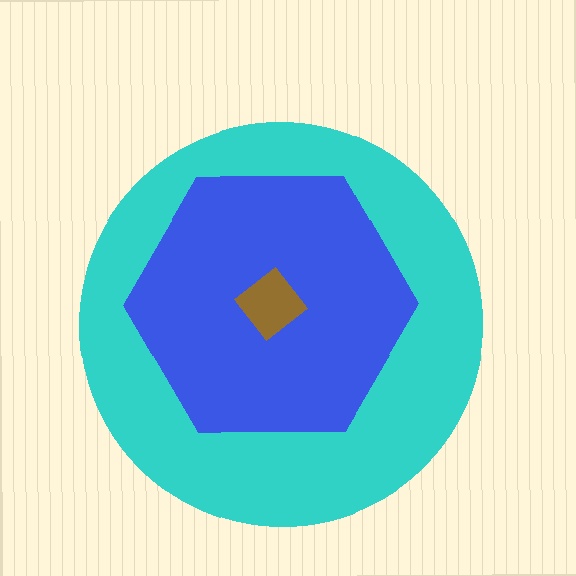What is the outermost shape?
The cyan circle.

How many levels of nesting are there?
3.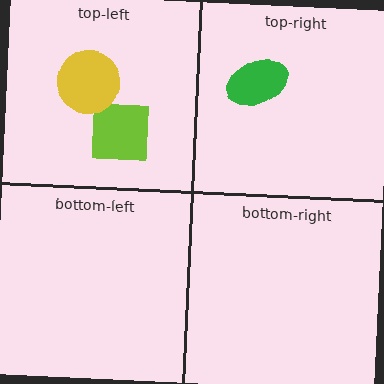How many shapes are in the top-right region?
1.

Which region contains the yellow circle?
The top-left region.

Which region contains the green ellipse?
The top-right region.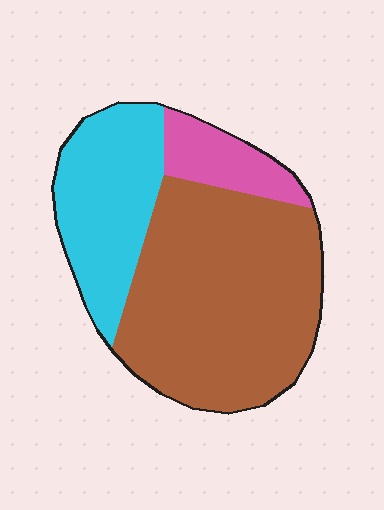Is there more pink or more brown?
Brown.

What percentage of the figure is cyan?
Cyan covers about 30% of the figure.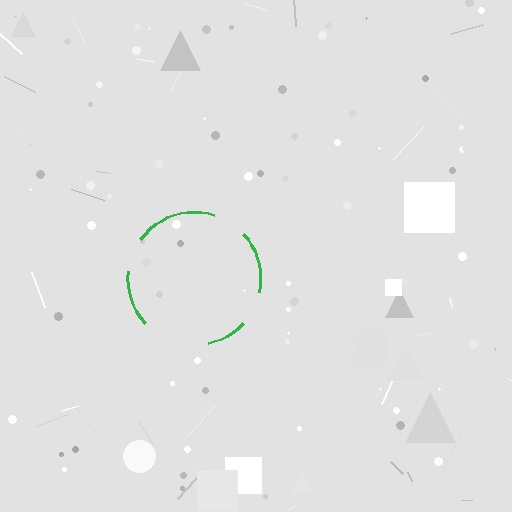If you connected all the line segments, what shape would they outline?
They would outline a circle.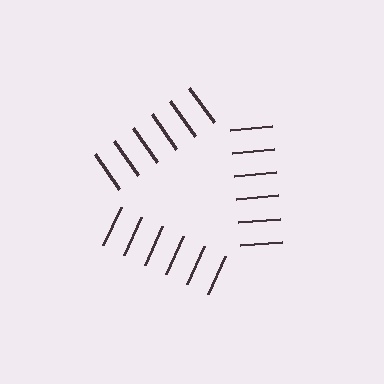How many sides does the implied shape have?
3 sides — the line-ends trace a triangle.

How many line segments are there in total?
18 — 6 along each of the 3 edges.